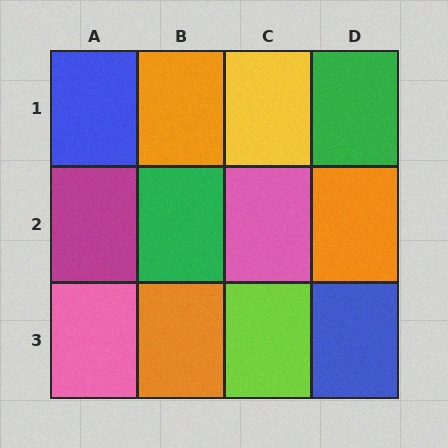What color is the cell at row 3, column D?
Blue.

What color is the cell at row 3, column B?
Orange.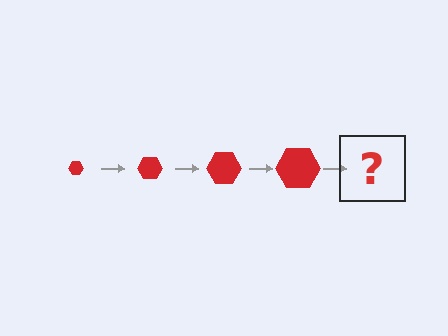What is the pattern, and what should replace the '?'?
The pattern is that the hexagon gets progressively larger each step. The '?' should be a red hexagon, larger than the previous one.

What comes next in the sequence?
The next element should be a red hexagon, larger than the previous one.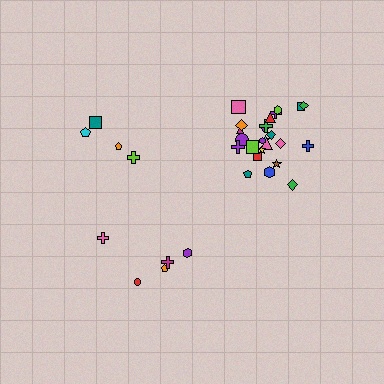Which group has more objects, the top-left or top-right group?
The top-right group.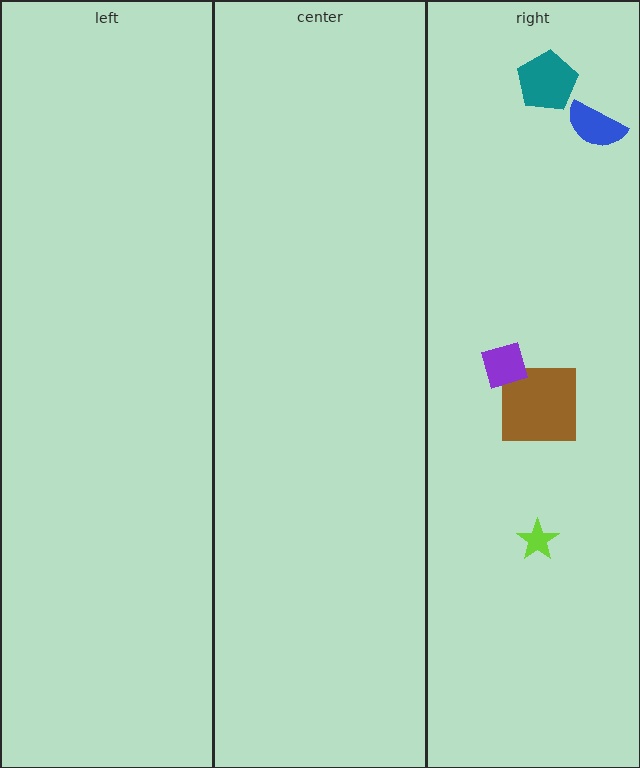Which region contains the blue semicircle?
The right region.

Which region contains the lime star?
The right region.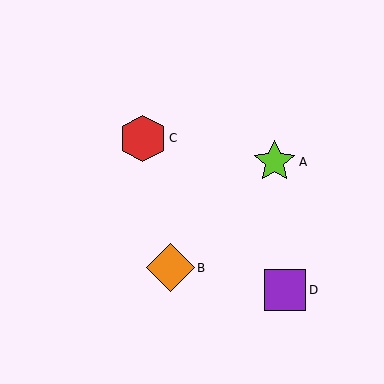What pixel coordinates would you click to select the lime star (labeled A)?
Click at (275, 162) to select the lime star A.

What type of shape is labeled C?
Shape C is a red hexagon.